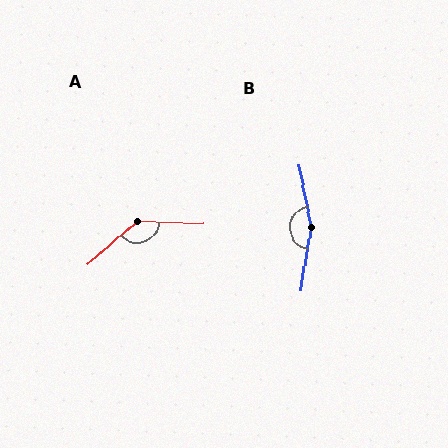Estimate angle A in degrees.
Approximately 137 degrees.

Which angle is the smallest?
A, at approximately 137 degrees.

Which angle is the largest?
B, at approximately 159 degrees.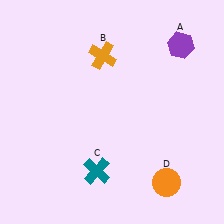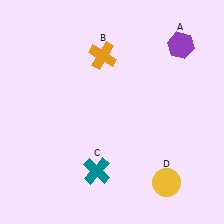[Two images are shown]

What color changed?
The circle (D) changed from orange in Image 1 to yellow in Image 2.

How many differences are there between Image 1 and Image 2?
There is 1 difference between the two images.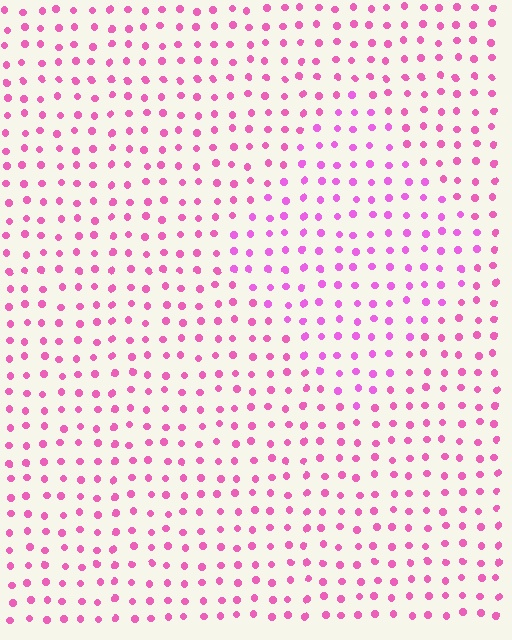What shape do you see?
I see a diamond.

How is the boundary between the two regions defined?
The boundary is defined purely by a slight shift in hue (about 19 degrees). Spacing, size, and orientation are identical on both sides.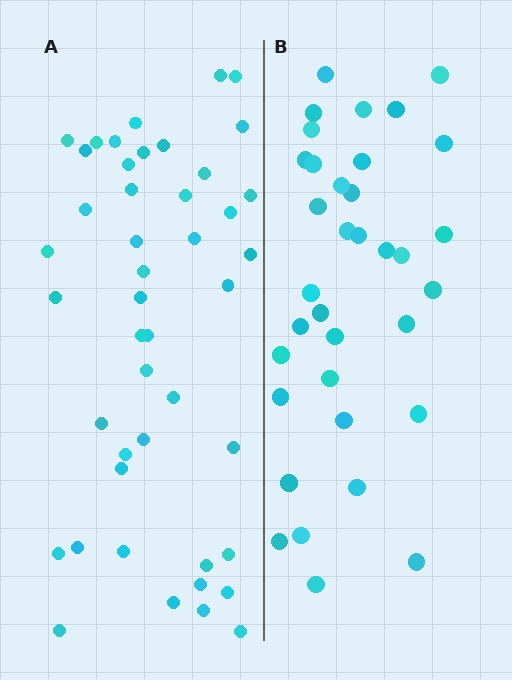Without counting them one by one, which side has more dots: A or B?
Region A (the left region) has more dots.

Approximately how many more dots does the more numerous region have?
Region A has roughly 10 or so more dots than region B.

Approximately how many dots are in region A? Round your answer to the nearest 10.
About 40 dots. (The exact count is 45, which rounds to 40.)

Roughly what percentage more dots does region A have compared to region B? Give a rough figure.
About 30% more.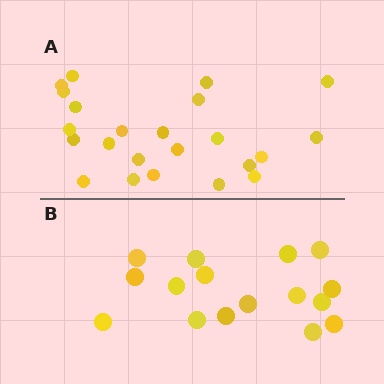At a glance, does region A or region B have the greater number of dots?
Region A (the top region) has more dots.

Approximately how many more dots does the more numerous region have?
Region A has roughly 8 or so more dots than region B.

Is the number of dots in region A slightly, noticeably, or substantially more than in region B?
Region A has noticeably more, but not dramatically so. The ratio is roughly 1.4 to 1.